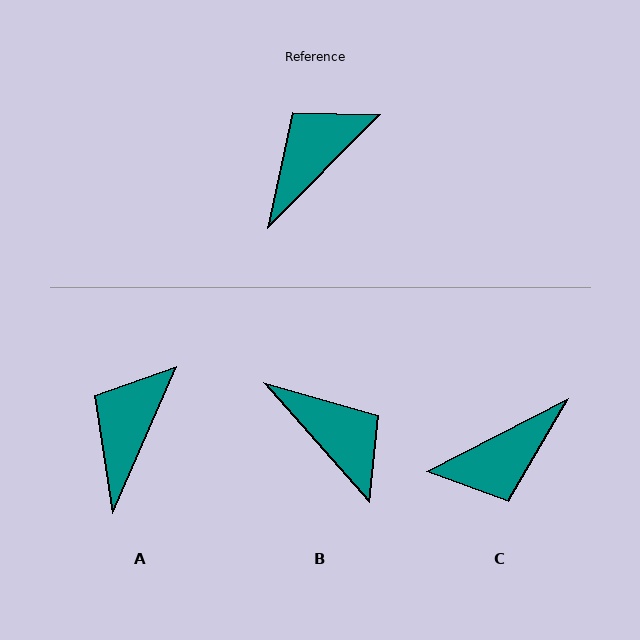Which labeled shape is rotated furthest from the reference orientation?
C, about 162 degrees away.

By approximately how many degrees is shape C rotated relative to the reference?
Approximately 162 degrees counter-clockwise.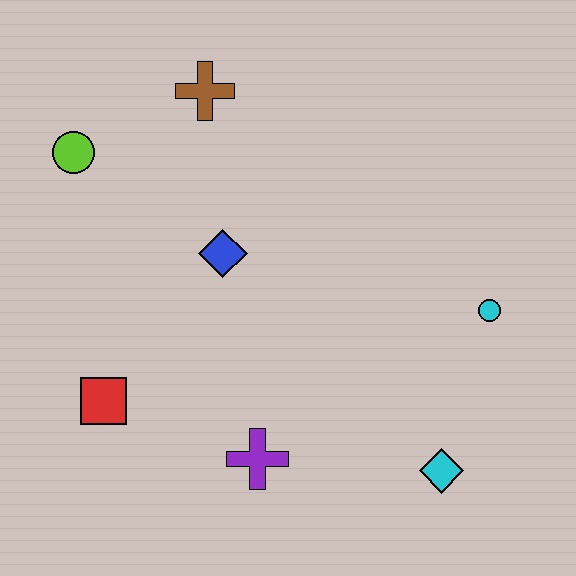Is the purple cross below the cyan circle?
Yes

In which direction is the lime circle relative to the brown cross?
The lime circle is to the left of the brown cross.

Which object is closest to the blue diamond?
The brown cross is closest to the blue diamond.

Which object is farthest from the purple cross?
The brown cross is farthest from the purple cross.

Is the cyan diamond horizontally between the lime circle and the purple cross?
No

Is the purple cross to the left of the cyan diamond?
Yes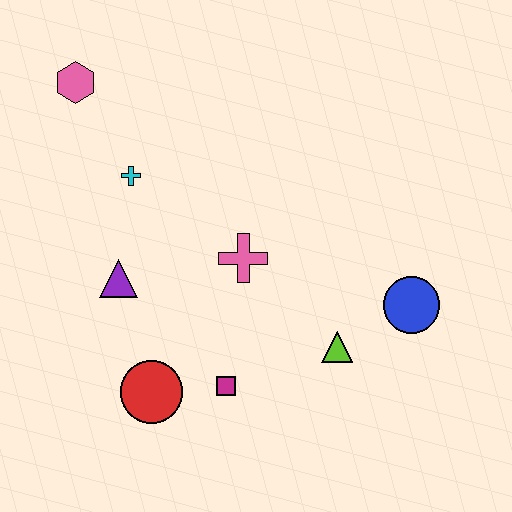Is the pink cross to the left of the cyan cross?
No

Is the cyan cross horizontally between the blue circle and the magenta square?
No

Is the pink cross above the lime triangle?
Yes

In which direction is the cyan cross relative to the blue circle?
The cyan cross is to the left of the blue circle.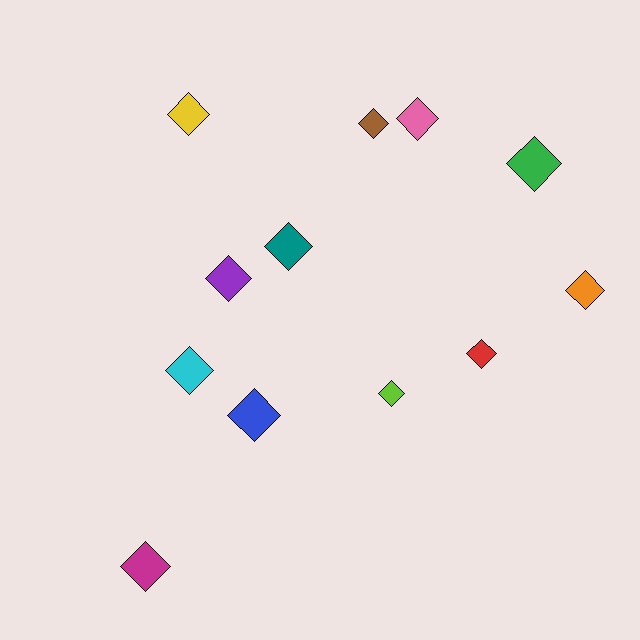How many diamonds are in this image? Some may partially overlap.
There are 12 diamonds.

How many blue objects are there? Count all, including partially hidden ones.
There is 1 blue object.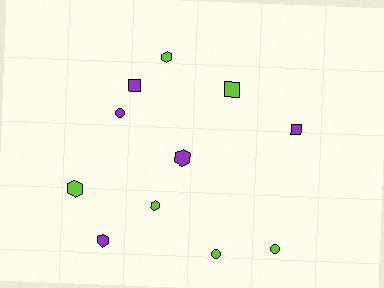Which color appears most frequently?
Lime, with 6 objects.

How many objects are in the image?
There are 11 objects.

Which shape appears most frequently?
Hexagon, with 5 objects.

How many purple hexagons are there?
There are 2 purple hexagons.